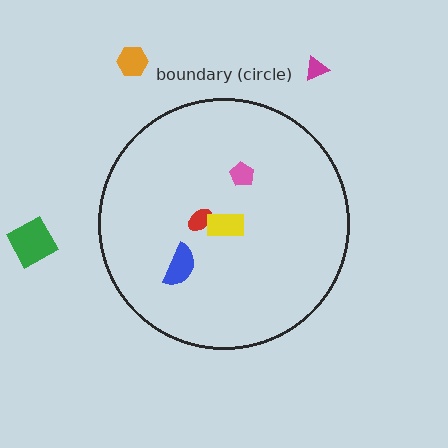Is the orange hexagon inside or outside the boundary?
Outside.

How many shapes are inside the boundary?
4 inside, 3 outside.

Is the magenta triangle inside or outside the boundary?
Outside.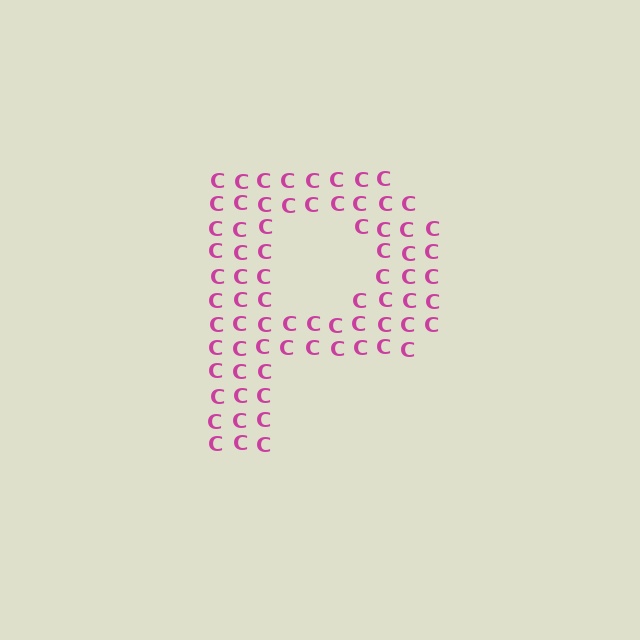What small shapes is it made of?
It is made of small letter C's.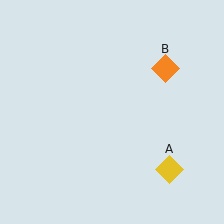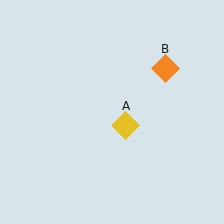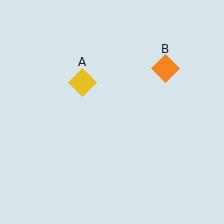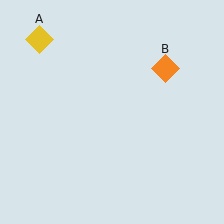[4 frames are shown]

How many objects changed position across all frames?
1 object changed position: yellow diamond (object A).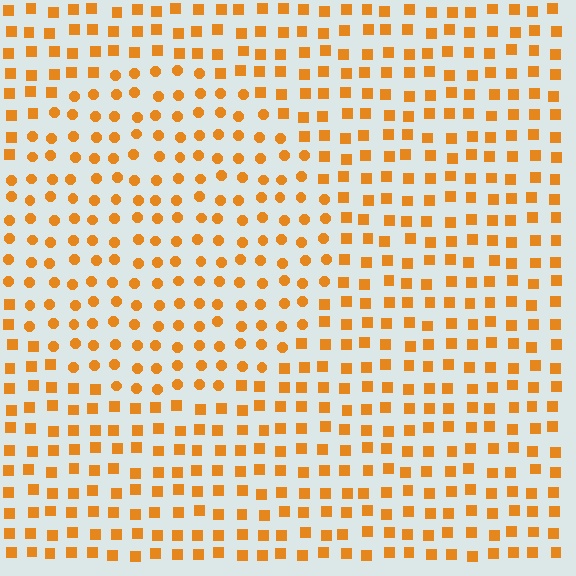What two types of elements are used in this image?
The image uses circles inside the circle region and squares outside it.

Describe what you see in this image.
The image is filled with small orange elements arranged in a uniform grid. A circle-shaped region contains circles, while the surrounding area contains squares. The boundary is defined purely by the change in element shape.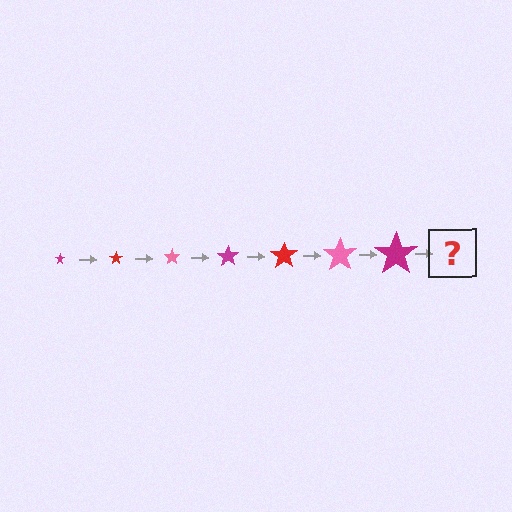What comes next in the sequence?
The next element should be a red star, larger than the previous one.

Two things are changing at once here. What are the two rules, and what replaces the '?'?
The two rules are that the star grows larger each step and the color cycles through magenta, red, and pink. The '?' should be a red star, larger than the previous one.